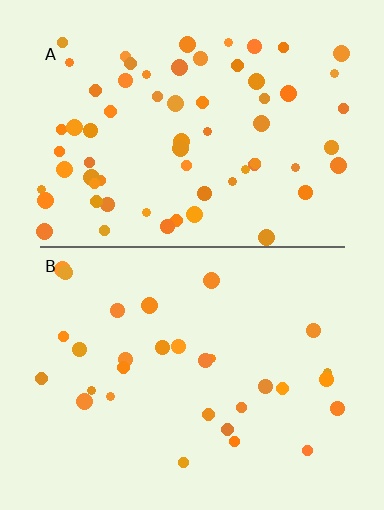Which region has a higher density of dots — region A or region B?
A (the top).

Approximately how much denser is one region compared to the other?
Approximately 2.1× — region A over region B.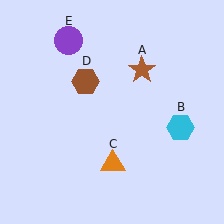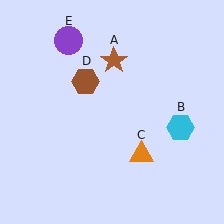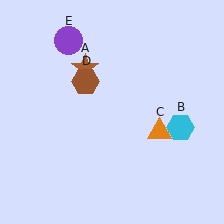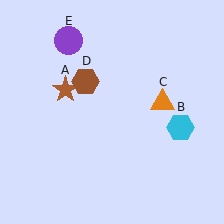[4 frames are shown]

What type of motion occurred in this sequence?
The brown star (object A), orange triangle (object C) rotated counterclockwise around the center of the scene.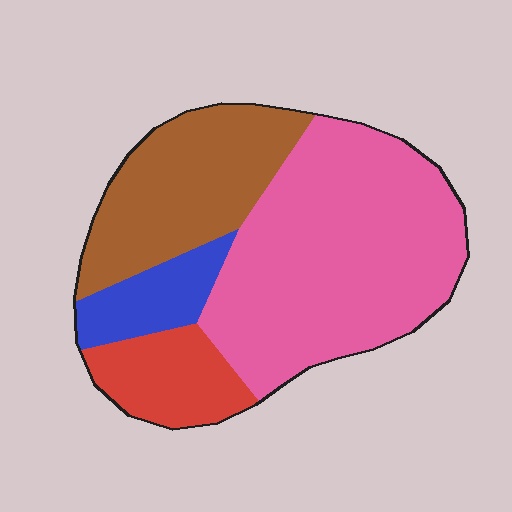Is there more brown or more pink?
Pink.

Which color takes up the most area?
Pink, at roughly 50%.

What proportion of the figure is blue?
Blue takes up about one tenth (1/10) of the figure.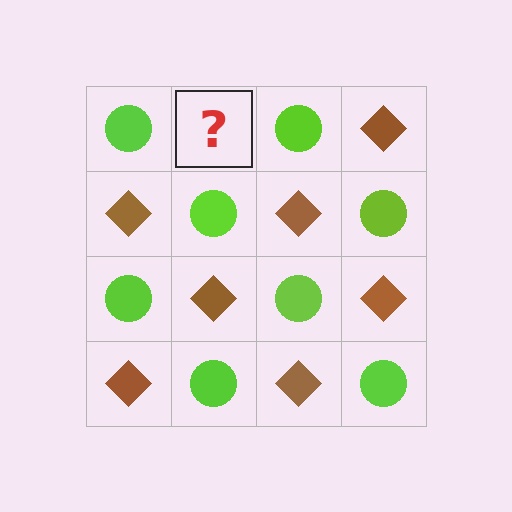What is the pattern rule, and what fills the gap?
The rule is that it alternates lime circle and brown diamond in a checkerboard pattern. The gap should be filled with a brown diamond.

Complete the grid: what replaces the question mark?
The question mark should be replaced with a brown diamond.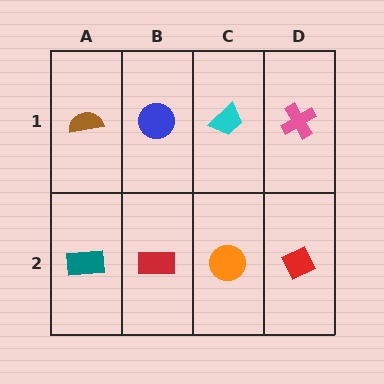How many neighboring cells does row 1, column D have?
2.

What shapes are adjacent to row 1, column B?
A red rectangle (row 2, column B), a brown semicircle (row 1, column A), a cyan trapezoid (row 1, column C).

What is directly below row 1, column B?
A red rectangle.